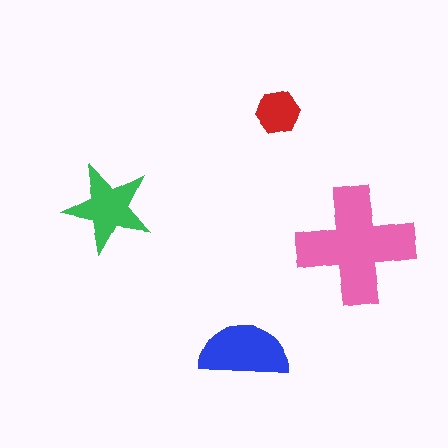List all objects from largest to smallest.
The pink cross, the blue semicircle, the green star, the red hexagon.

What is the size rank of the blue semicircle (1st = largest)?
2nd.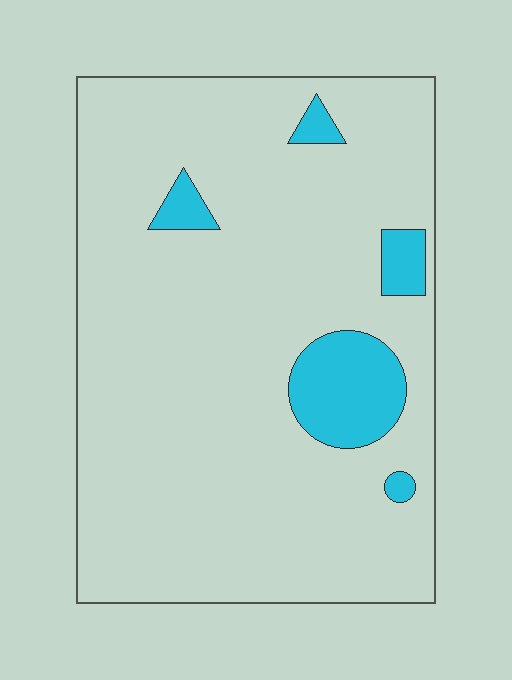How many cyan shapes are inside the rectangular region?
5.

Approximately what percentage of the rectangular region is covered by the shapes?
Approximately 10%.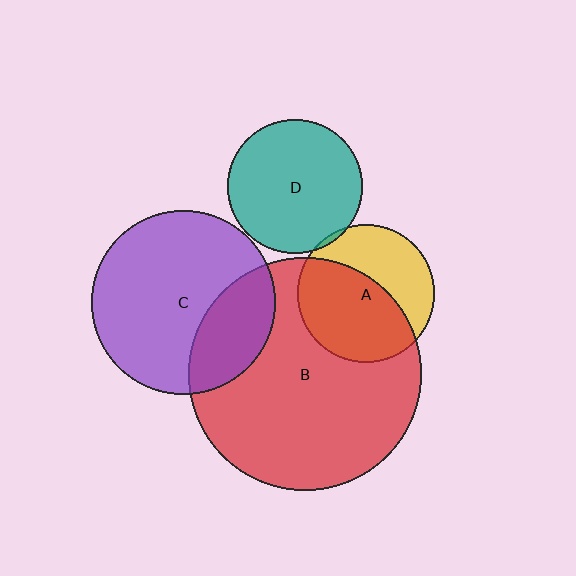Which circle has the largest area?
Circle B (red).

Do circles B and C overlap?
Yes.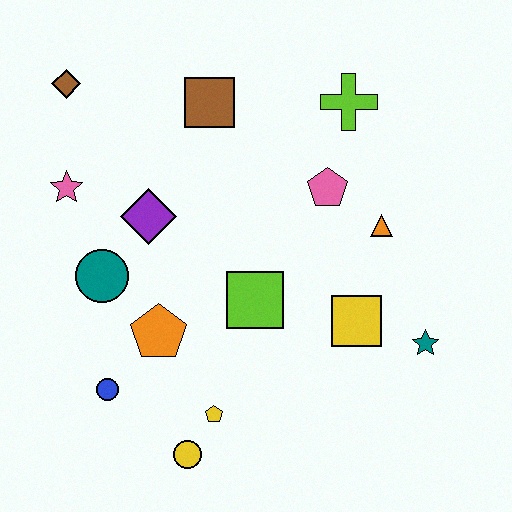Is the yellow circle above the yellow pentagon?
No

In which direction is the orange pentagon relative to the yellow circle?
The orange pentagon is above the yellow circle.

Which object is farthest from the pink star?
The teal star is farthest from the pink star.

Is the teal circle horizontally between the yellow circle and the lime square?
No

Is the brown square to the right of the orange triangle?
No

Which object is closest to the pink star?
The purple diamond is closest to the pink star.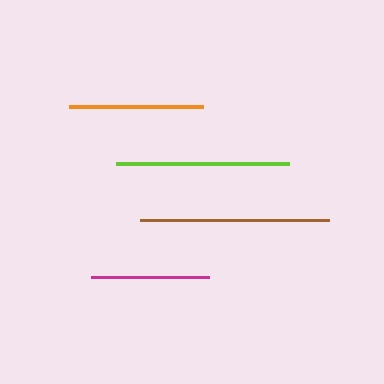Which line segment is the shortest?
The magenta line is the shortest at approximately 117 pixels.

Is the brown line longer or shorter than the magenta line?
The brown line is longer than the magenta line.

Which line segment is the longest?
The brown line is the longest at approximately 190 pixels.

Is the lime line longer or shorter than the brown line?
The brown line is longer than the lime line.